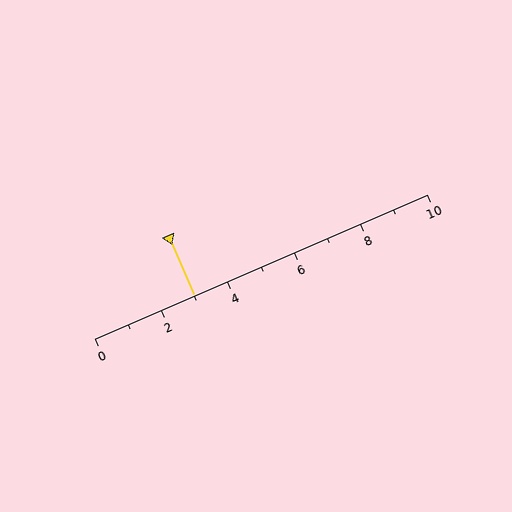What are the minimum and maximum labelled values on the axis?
The axis runs from 0 to 10.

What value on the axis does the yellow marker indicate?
The marker indicates approximately 3.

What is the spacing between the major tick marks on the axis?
The major ticks are spaced 2 apart.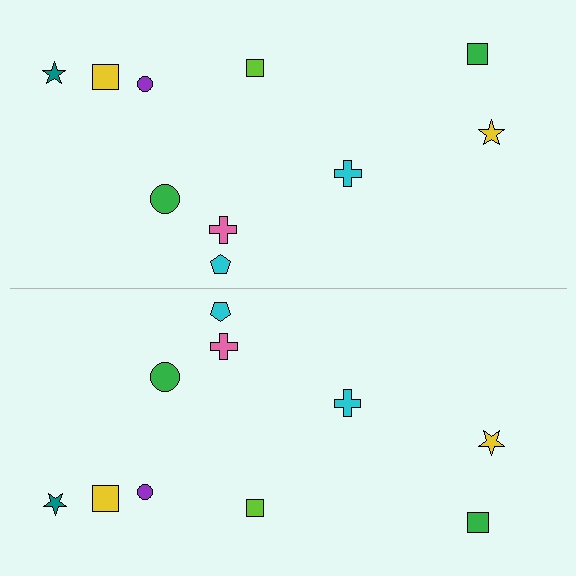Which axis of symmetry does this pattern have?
The pattern has a horizontal axis of symmetry running through the center of the image.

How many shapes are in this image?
There are 20 shapes in this image.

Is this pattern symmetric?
Yes, this pattern has bilateral (reflection) symmetry.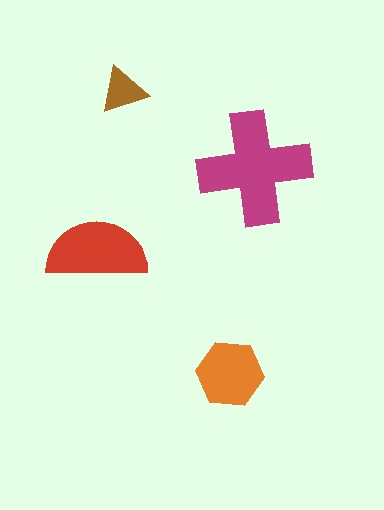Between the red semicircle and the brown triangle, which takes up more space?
The red semicircle.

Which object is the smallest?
The brown triangle.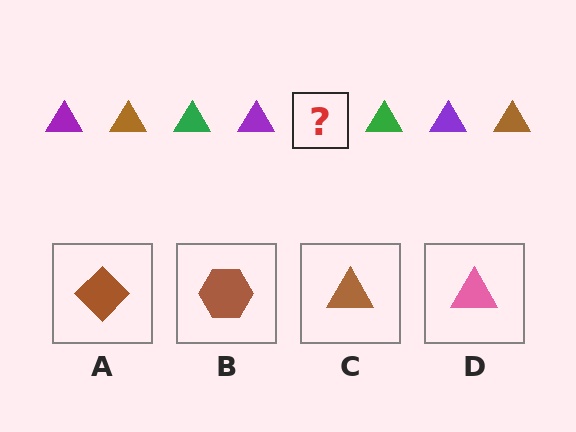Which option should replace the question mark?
Option C.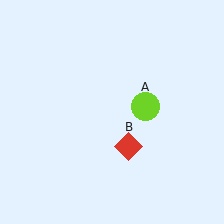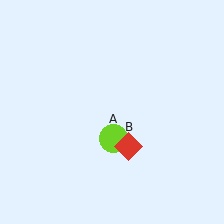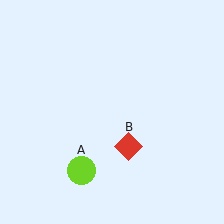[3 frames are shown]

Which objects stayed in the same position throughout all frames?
Red diamond (object B) remained stationary.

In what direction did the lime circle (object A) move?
The lime circle (object A) moved down and to the left.